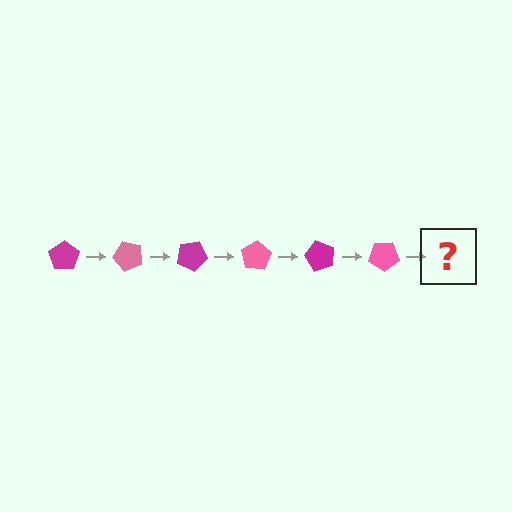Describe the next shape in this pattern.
It should be a magenta pentagon, rotated 300 degrees from the start.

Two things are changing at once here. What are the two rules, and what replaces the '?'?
The two rules are that it rotates 50 degrees each step and the color cycles through magenta and pink. The '?' should be a magenta pentagon, rotated 300 degrees from the start.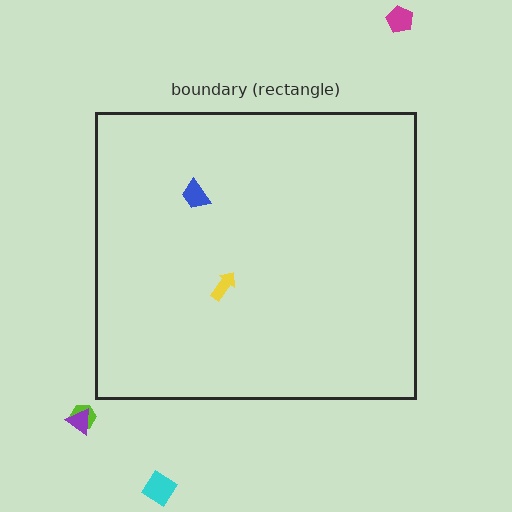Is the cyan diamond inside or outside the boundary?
Outside.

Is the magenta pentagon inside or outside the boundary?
Outside.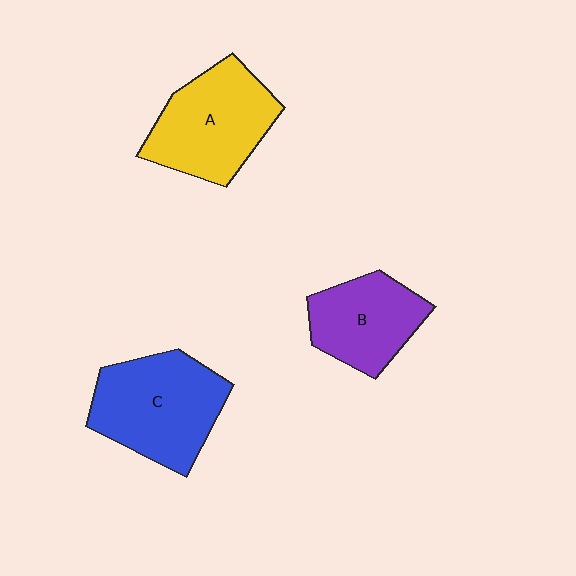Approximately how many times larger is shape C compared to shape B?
Approximately 1.4 times.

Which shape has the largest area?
Shape C (blue).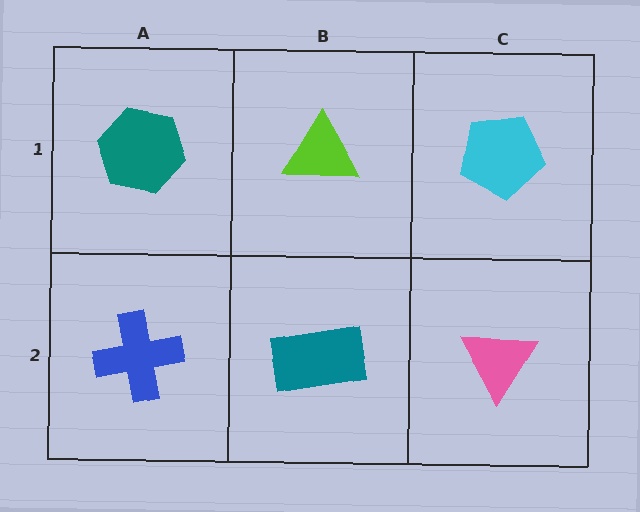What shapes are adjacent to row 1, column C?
A pink triangle (row 2, column C), a lime triangle (row 1, column B).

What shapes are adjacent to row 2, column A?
A teal hexagon (row 1, column A), a teal rectangle (row 2, column B).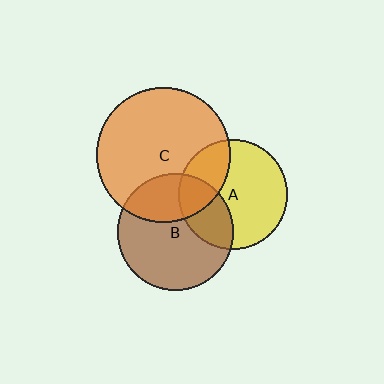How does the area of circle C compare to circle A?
Approximately 1.5 times.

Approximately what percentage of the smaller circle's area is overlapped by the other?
Approximately 30%.